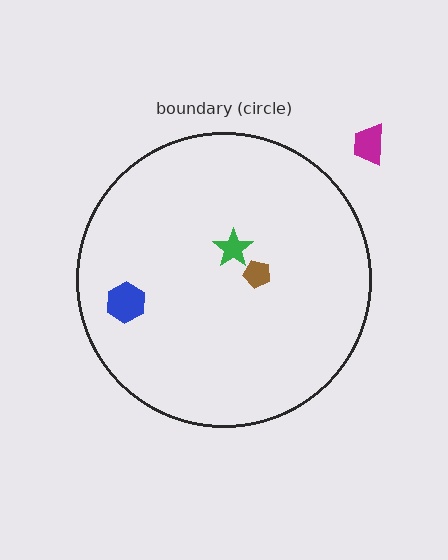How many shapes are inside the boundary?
3 inside, 1 outside.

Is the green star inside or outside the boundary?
Inside.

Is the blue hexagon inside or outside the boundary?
Inside.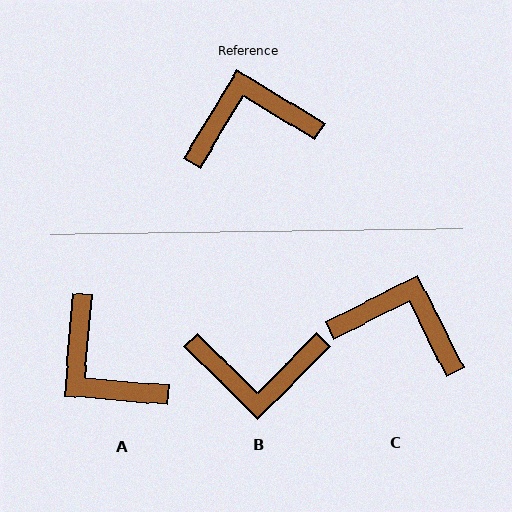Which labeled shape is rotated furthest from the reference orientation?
B, about 166 degrees away.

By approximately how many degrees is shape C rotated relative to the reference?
Approximately 32 degrees clockwise.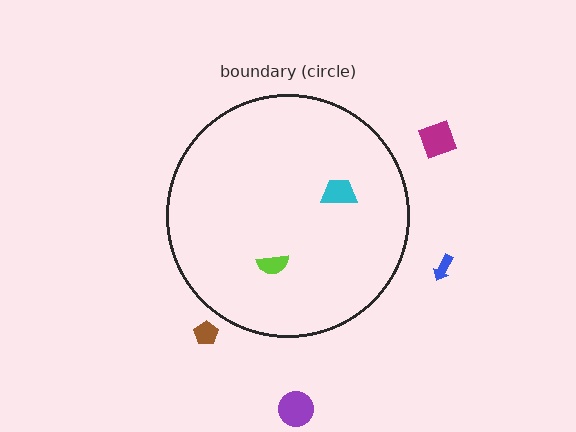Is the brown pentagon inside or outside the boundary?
Outside.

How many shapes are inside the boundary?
2 inside, 4 outside.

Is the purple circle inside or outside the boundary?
Outside.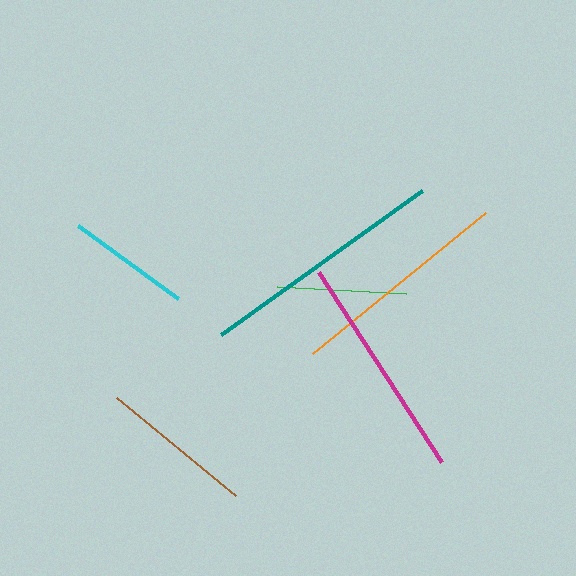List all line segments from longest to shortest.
From longest to shortest: teal, magenta, orange, brown, green, cyan.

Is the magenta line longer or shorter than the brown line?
The magenta line is longer than the brown line.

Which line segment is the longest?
The teal line is the longest at approximately 248 pixels.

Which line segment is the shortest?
The cyan line is the shortest at approximately 124 pixels.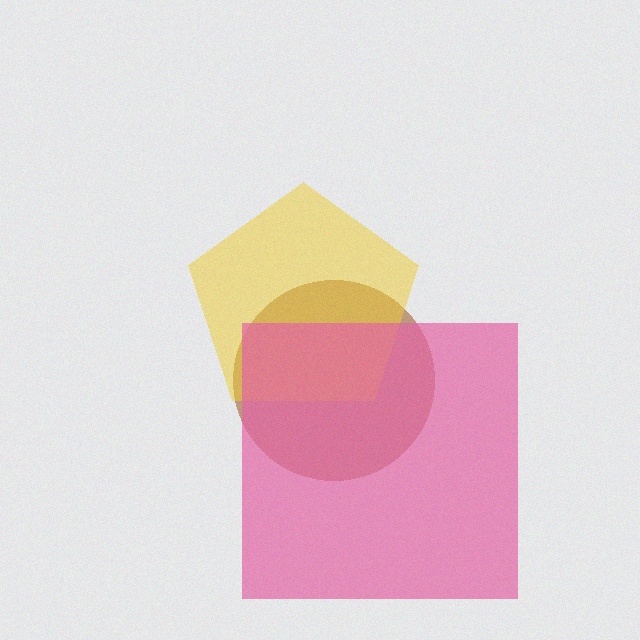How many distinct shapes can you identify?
There are 3 distinct shapes: a brown circle, a yellow pentagon, a pink square.